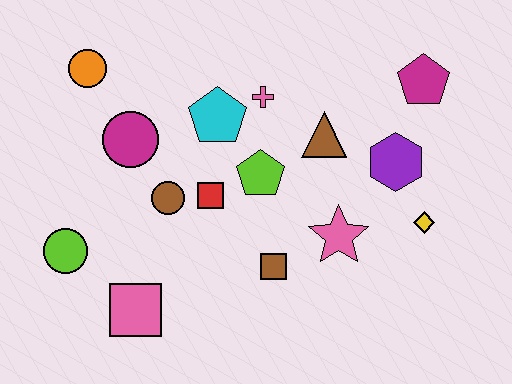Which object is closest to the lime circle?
The pink square is closest to the lime circle.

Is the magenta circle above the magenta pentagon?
No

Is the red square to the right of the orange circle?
Yes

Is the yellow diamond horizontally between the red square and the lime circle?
No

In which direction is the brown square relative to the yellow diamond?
The brown square is to the left of the yellow diamond.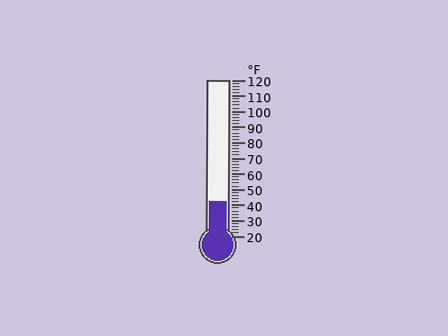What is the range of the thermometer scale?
The thermometer scale ranges from 20°F to 120°F.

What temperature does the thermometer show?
The thermometer shows approximately 42°F.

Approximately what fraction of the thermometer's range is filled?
The thermometer is filled to approximately 20% of its range.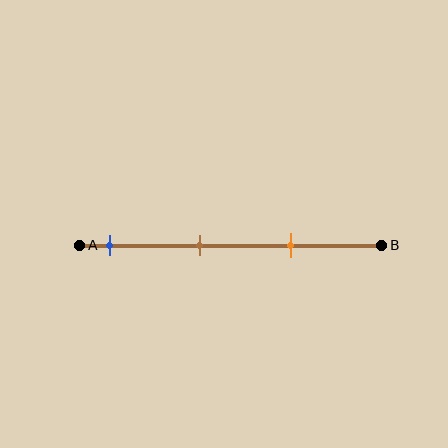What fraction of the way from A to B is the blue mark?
The blue mark is approximately 10% (0.1) of the way from A to B.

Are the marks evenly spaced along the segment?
Yes, the marks are approximately evenly spaced.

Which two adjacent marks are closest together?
The brown and orange marks are the closest adjacent pair.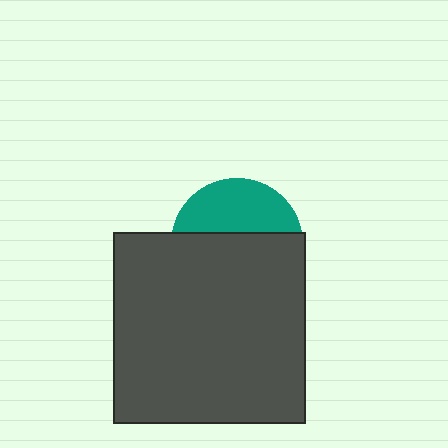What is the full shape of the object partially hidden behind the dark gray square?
The partially hidden object is a teal circle.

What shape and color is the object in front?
The object in front is a dark gray square.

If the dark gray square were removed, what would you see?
You would see the complete teal circle.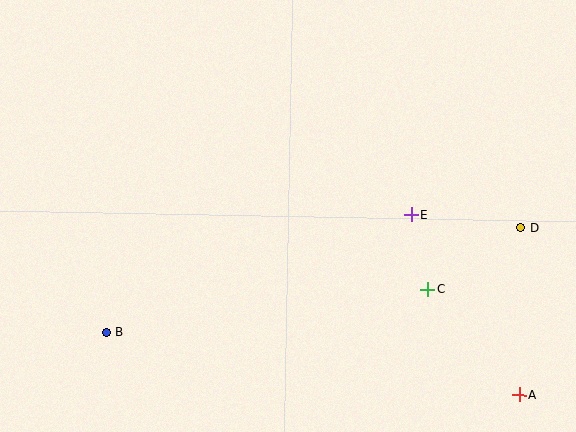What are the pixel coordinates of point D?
Point D is at (520, 228).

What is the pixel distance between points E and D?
The distance between E and D is 110 pixels.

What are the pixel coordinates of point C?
Point C is at (427, 289).